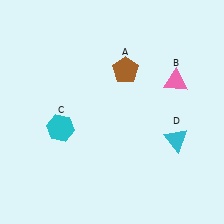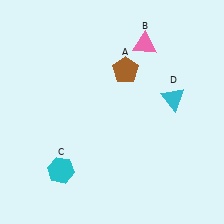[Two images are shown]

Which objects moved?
The objects that moved are: the pink triangle (B), the cyan hexagon (C), the cyan triangle (D).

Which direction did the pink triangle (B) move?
The pink triangle (B) moved up.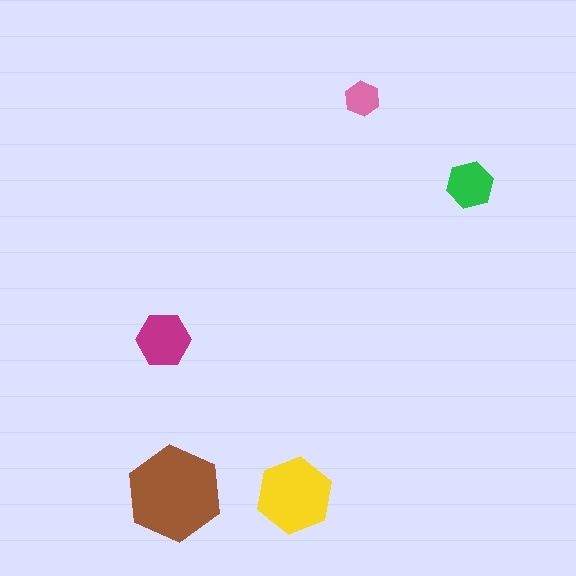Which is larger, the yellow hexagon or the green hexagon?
The yellow one.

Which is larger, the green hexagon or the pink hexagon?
The green one.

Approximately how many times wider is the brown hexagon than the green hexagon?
About 2 times wider.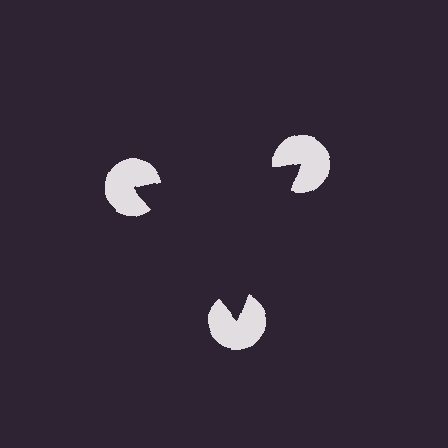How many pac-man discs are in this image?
There are 3 — one at each vertex of the illusory triangle.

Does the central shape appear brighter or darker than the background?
It typically appears slightly darker than the background, even though no actual brightness change is drawn.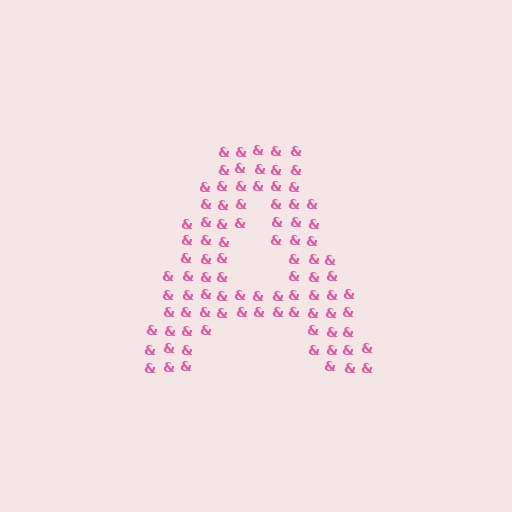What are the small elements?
The small elements are ampersands.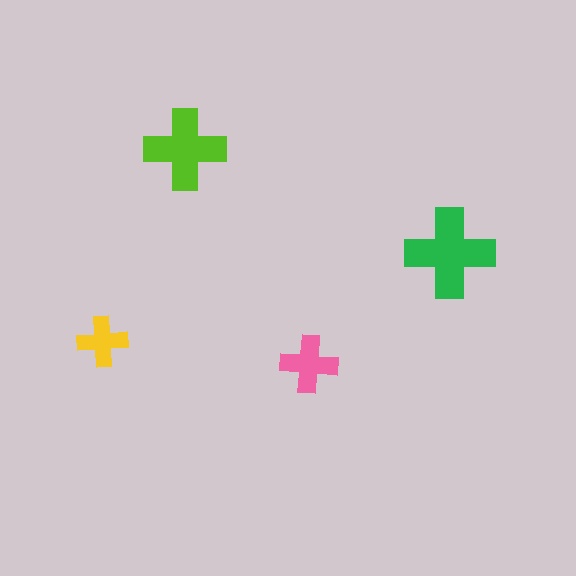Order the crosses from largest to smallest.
the green one, the lime one, the pink one, the yellow one.